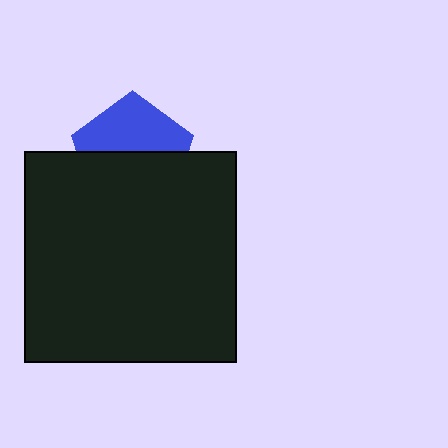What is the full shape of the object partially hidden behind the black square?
The partially hidden object is a blue pentagon.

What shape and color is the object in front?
The object in front is a black square.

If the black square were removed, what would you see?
You would see the complete blue pentagon.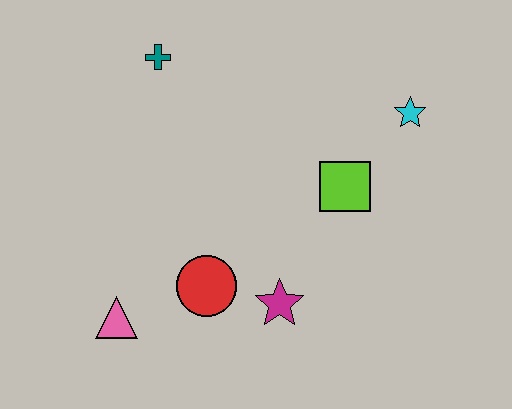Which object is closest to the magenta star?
The red circle is closest to the magenta star.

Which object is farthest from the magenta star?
The teal cross is farthest from the magenta star.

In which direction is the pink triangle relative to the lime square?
The pink triangle is to the left of the lime square.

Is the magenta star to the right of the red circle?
Yes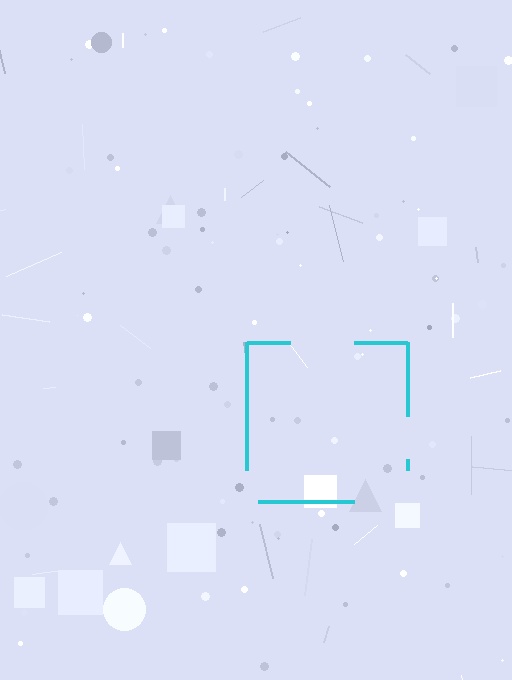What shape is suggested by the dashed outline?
The dashed outline suggests a square.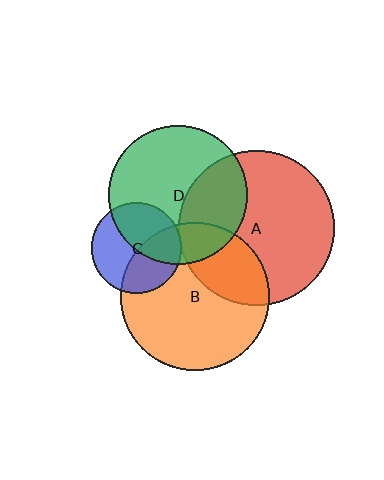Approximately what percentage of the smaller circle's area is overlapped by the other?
Approximately 20%.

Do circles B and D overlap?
Yes.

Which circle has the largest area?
Circle A (red).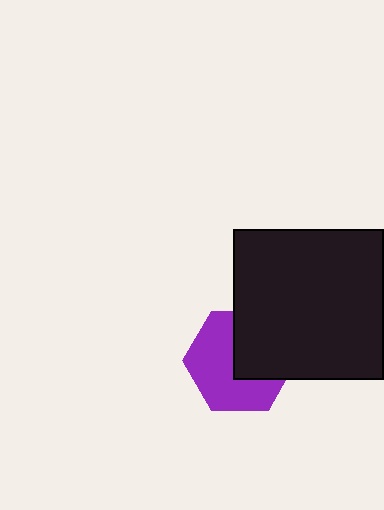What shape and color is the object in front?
The object in front is a black square.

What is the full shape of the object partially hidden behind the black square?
The partially hidden object is a purple hexagon.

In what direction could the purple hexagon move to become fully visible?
The purple hexagon could move toward the lower-left. That would shift it out from behind the black square entirely.